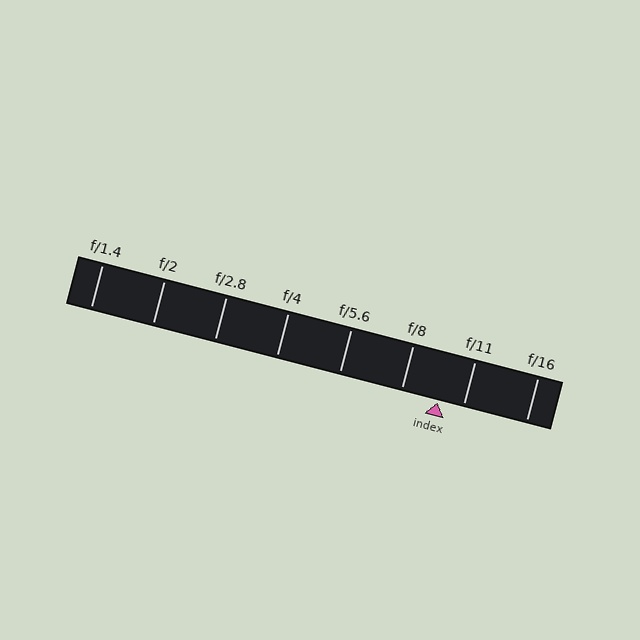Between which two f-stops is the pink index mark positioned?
The index mark is between f/8 and f/11.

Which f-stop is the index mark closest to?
The index mark is closest to f/11.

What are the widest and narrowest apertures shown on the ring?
The widest aperture shown is f/1.4 and the narrowest is f/16.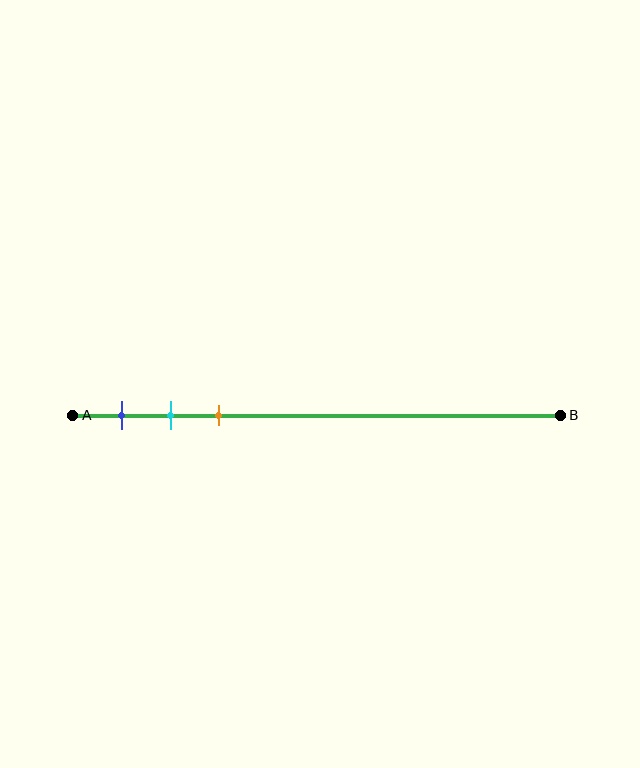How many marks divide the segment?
There are 3 marks dividing the segment.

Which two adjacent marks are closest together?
The cyan and orange marks are the closest adjacent pair.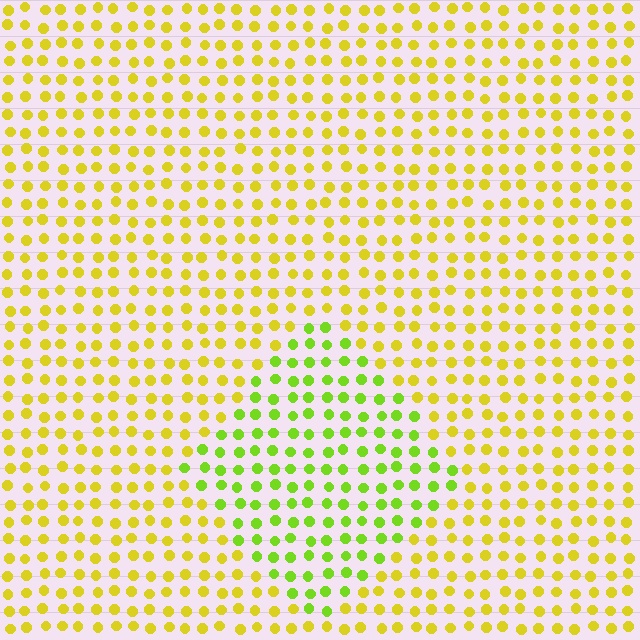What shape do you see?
I see a diamond.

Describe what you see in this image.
The image is filled with small yellow elements in a uniform arrangement. A diamond-shaped region is visible where the elements are tinted to a slightly different hue, forming a subtle color boundary.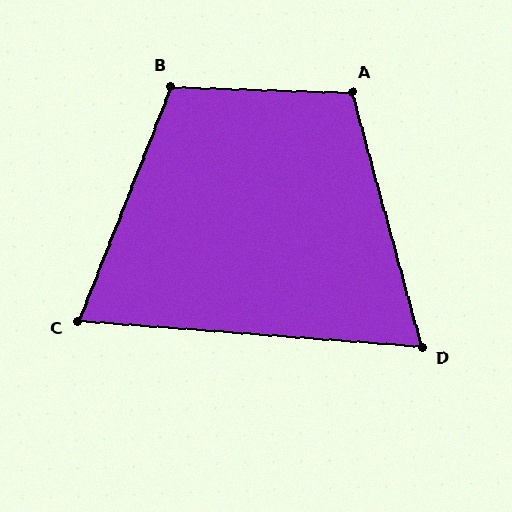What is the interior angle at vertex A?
Approximately 107 degrees (obtuse).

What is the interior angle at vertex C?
Approximately 73 degrees (acute).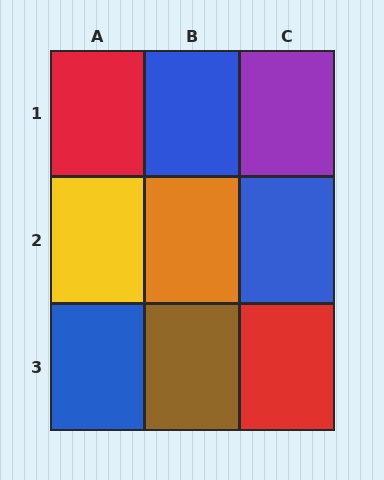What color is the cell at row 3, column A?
Blue.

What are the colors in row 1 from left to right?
Red, blue, purple.